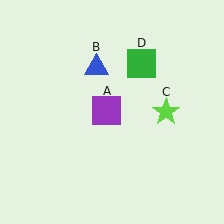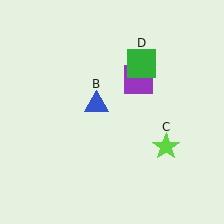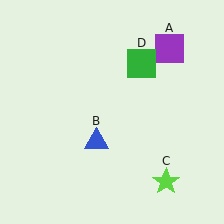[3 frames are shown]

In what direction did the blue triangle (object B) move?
The blue triangle (object B) moved down.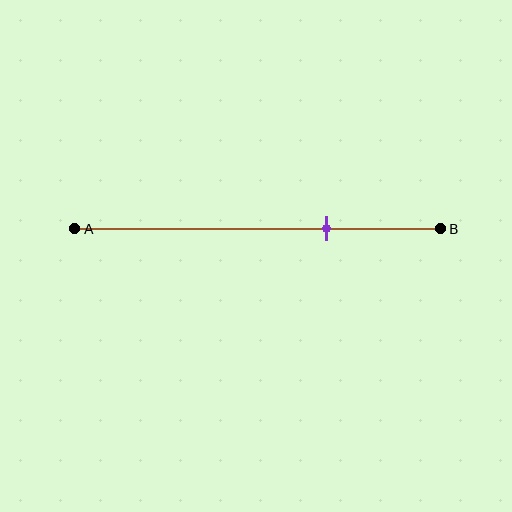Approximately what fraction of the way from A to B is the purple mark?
The purple mark is approximately 70% of the way from A to B.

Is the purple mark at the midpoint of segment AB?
No, the mark is at about 70% from A, not at the 50% midpoint.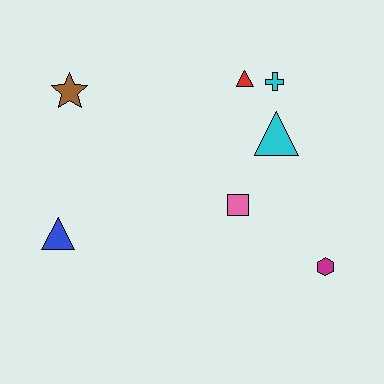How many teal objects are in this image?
There are no teal objects.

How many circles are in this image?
There are no circles.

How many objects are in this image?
There are 7 objects.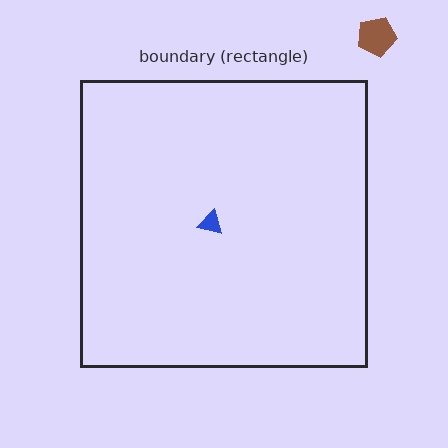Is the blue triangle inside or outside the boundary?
Inside.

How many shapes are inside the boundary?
1 inside, 1 outside.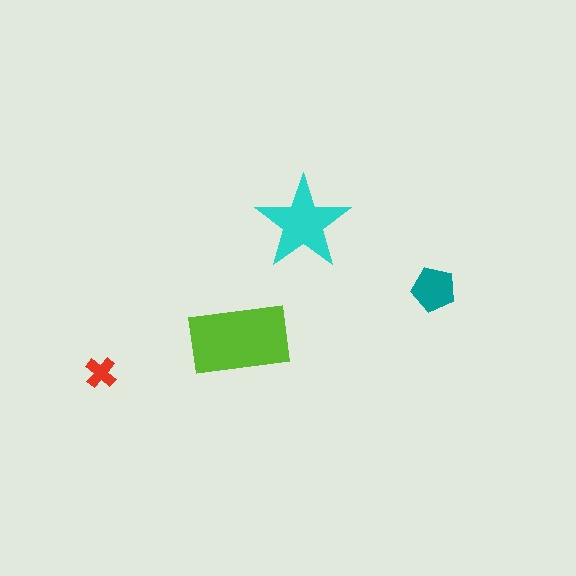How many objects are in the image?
There are 4 objects in the image.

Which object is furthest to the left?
The red cross is leftmost.